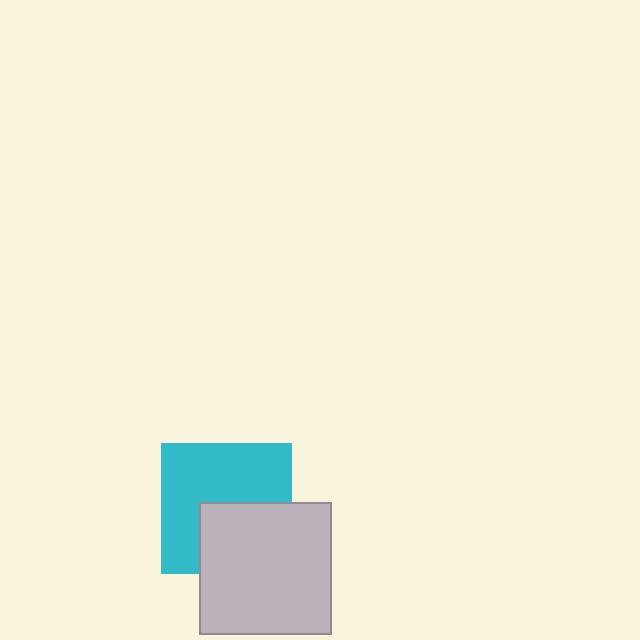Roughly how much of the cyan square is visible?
About half of it is visible (roughly 61%).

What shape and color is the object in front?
The object in front is a light gray square.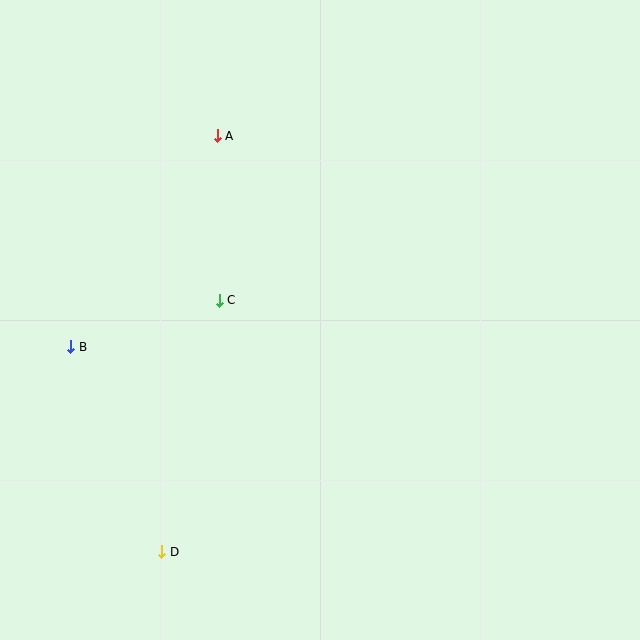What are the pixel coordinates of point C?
Point C is at (219, 300).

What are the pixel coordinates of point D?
Point D is at (162, 552).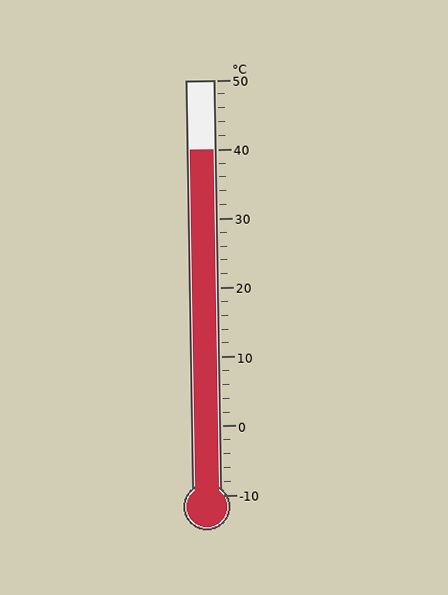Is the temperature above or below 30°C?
The temperature is above 30°C.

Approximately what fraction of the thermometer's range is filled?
The thermometer is filled to approximately 85% of its range.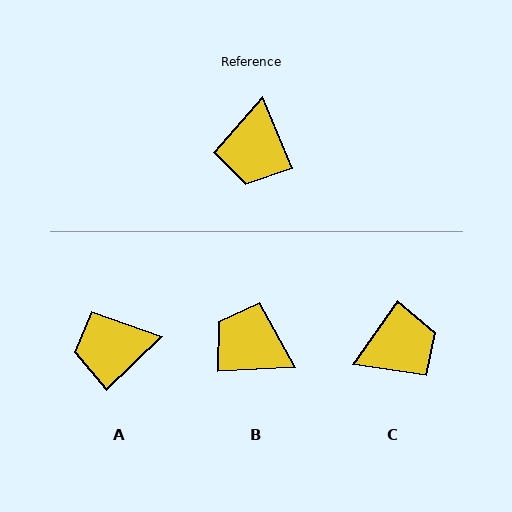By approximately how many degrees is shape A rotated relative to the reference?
Approximately 68 degrees clockwise.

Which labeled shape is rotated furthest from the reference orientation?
C, about 123 degrees away.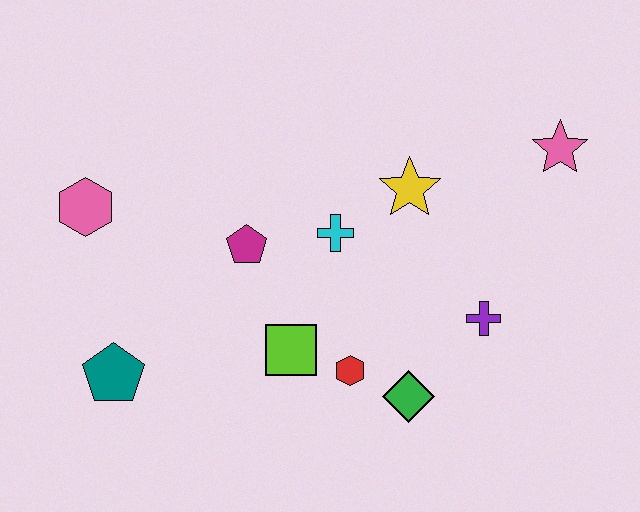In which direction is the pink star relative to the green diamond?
The pink star is above the green diamond.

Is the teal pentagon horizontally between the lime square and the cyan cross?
No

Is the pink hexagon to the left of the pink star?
Yes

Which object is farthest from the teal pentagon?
The pink star is farthest from the teal pentagon.